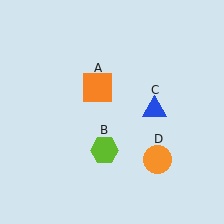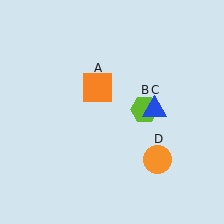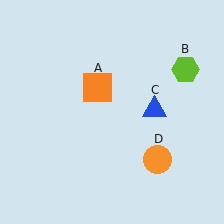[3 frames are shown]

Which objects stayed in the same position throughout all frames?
Orange square (object A) and blue triangle (object C) and orange circle (object D) remained stationary.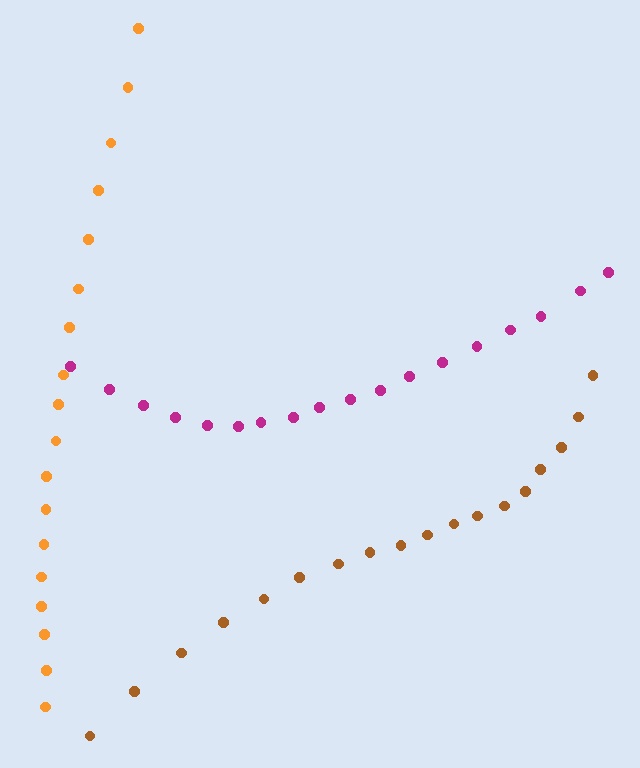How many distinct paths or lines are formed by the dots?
There are 3 distinct paths.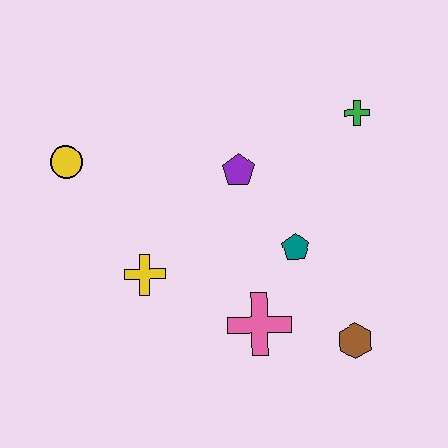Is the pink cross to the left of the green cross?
Yes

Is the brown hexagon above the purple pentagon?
No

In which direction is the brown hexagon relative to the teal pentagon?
The brown hexagon is below the teal pentagon.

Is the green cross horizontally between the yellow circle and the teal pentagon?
No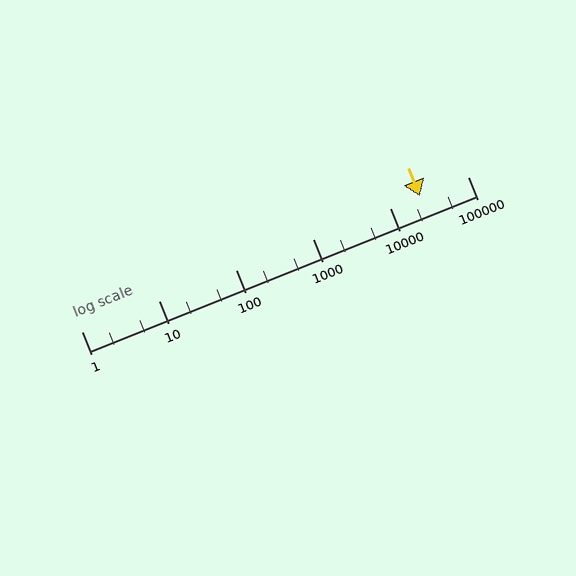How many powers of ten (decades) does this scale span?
The scale spans 5 decades, from 1 to 100000.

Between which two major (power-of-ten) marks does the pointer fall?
The pointer is between 10000 and 100000.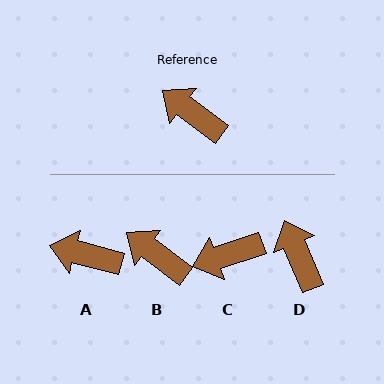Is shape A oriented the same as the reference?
No, it is off by about 22 degrees.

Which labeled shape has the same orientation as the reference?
B.